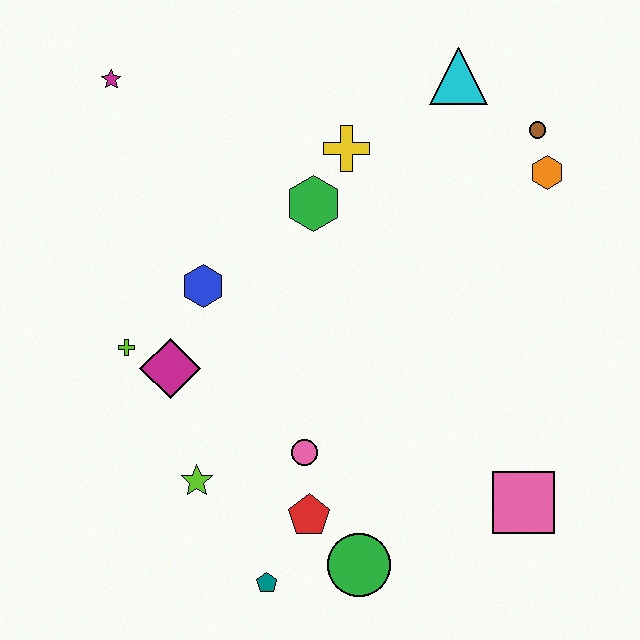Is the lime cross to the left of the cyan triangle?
Yes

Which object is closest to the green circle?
The red pentagon is closest to the green circle.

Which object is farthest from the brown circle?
The teal pentagon is farthest from the brown circle.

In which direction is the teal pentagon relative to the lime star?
The teal pentagon is below the lime star.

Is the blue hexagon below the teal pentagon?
No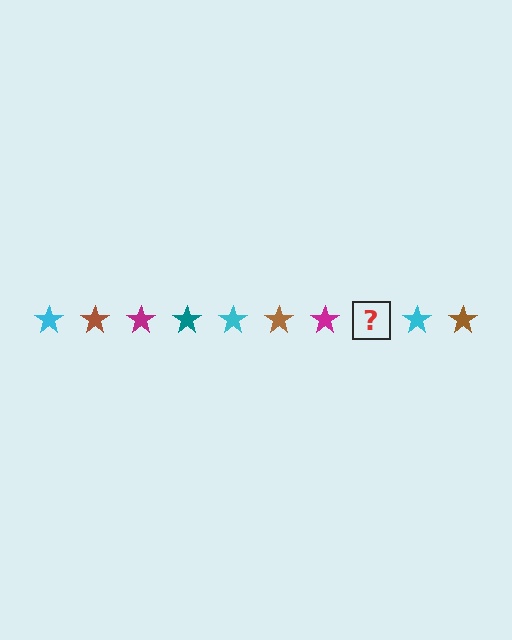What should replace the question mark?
The question mark should be replaced with a teal star.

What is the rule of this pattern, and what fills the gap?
The rule is that the pattern cycles through cyan, brown, magenta, teal stars. The gap should be filled with a teal star.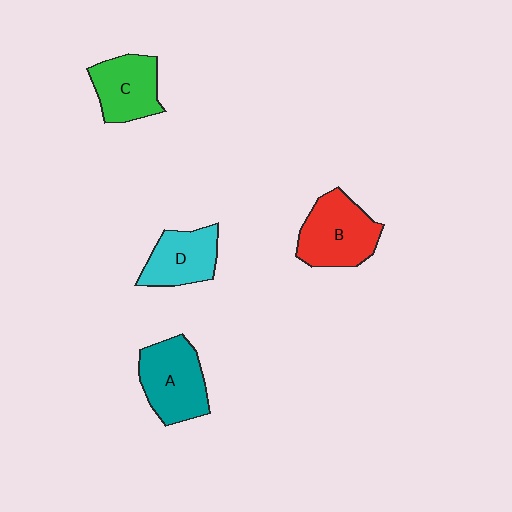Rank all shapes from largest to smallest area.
From largest to smallest: B (red), A (teal), C (green), D (cyan).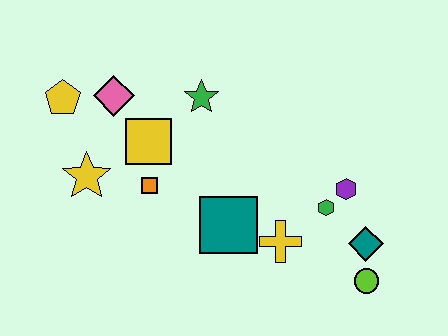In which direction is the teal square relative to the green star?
The teal square is below the green star.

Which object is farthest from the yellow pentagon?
The lime circle is farthest from the yellow pentagon.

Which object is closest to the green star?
The yellow square is closest to the green star.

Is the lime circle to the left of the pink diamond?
No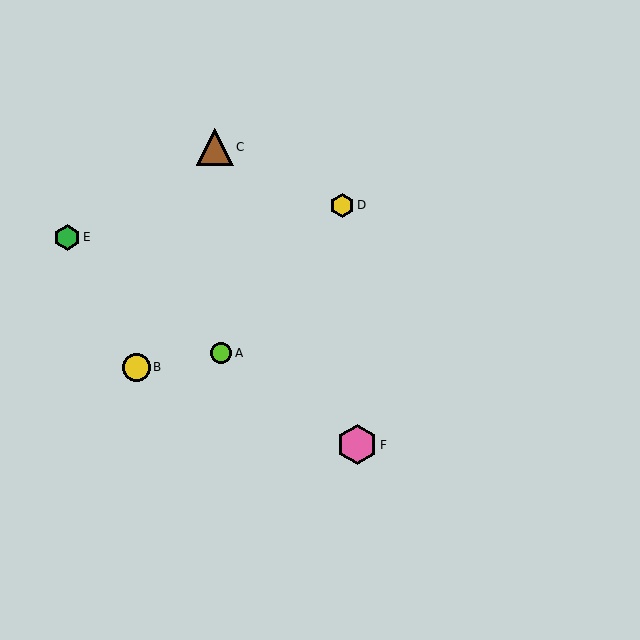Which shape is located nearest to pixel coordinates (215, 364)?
The lime circle (labeled A) at (221, 353) is nearest to that location.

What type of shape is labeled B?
Shape B is a yellow circle.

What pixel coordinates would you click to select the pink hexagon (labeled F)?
Click at (357, 445) to select the pink hexagon F.